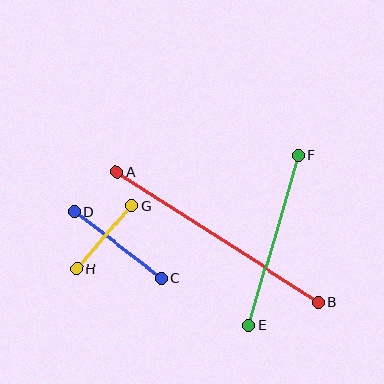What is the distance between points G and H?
The distance is approximately 84 pixels.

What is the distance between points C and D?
The distance is approximately 110 pixels.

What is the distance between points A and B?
The distance is approximately 240 pixels.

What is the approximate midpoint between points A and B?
The midpoint is at approximately (218, 237) pixels.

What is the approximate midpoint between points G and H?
The midpoint is at approximately (104, 237) pixels.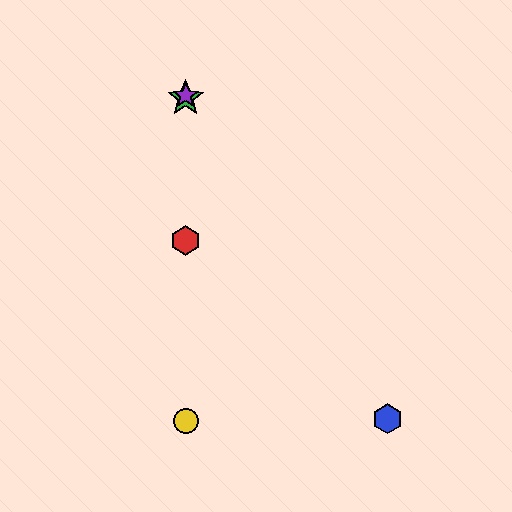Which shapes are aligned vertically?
The red hexagon, the green star, the yellow circle, the purple star are aligned vertically.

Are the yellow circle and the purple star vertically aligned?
Yes, both are at x≈186.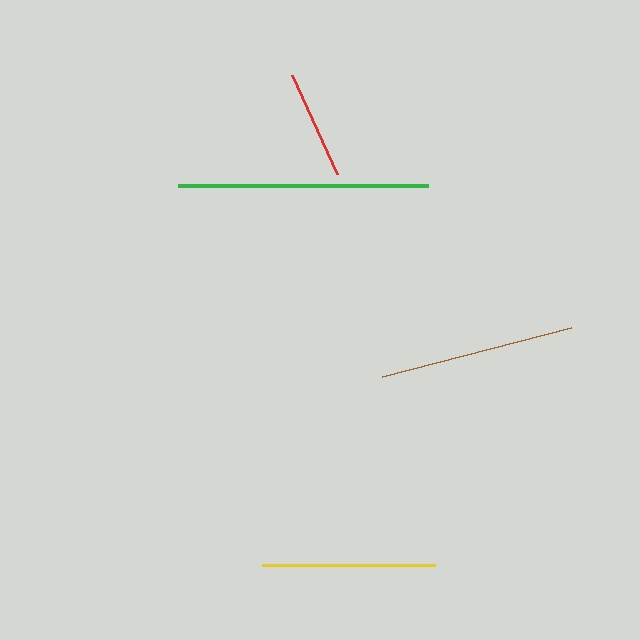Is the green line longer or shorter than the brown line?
The green line is longer than the brown line.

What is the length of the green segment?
The green segment is approximately 251 pixels long.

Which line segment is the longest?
The green line is the longest at approximately 251 pixels.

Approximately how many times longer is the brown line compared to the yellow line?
The brown line is approximately 1.1 times the length of the yellow line.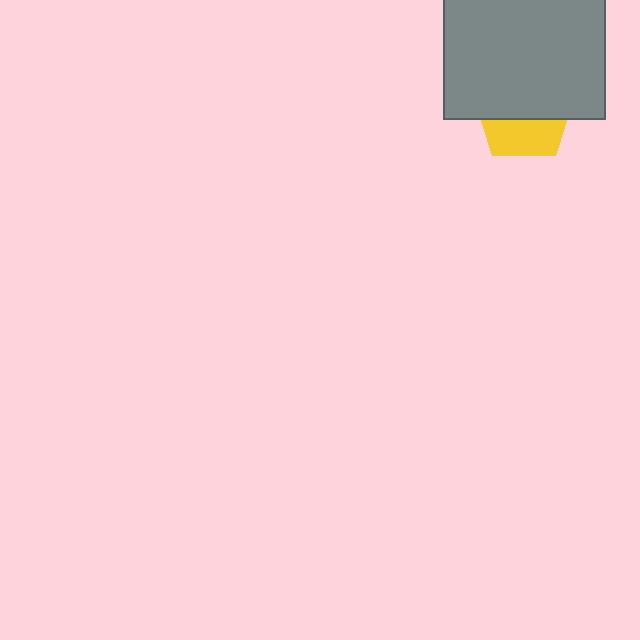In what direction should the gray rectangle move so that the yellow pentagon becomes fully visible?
The gray rectangle should move up. That is the shortest direction to clear the overlap and leave the yellow pentagon fully visible.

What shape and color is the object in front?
The object in front is a gray rectangle.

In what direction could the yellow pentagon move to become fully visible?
The yellow pentagon could move down. That would shift it out from behind the gray rectangle entirely.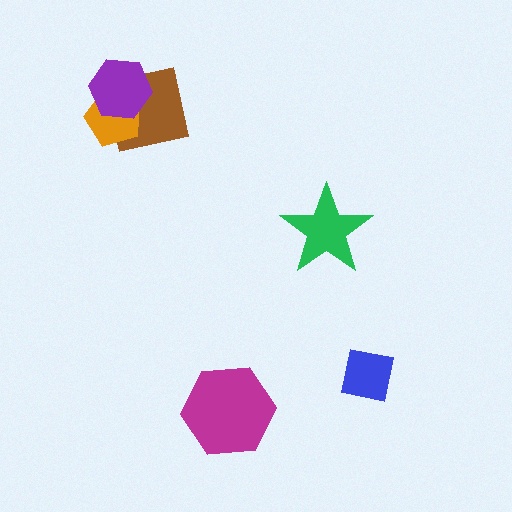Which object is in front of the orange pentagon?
The purple hexagon is in front of the orange pentagon.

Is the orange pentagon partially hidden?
Yes, it is partially covered by another shape.